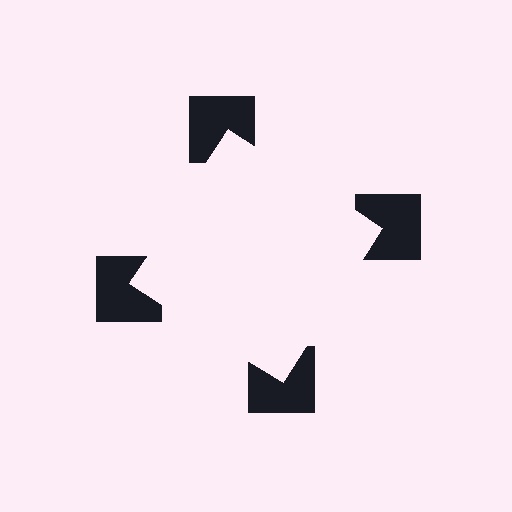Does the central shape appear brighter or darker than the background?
It typically appears slightly brighter than the background, even though no actual brightness change is drawn.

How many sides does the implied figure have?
4 sides.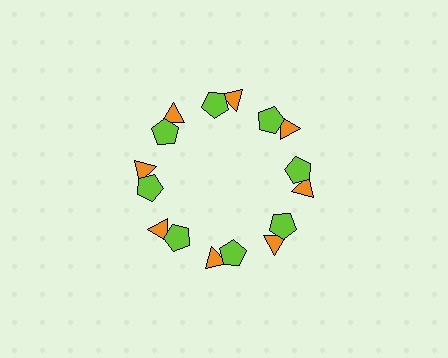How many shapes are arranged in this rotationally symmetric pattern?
There are 16 shapes, arranged in 8 groups of 2.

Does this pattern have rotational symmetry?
Yes, this pattern has 8-fold rotational symmetry. It looks the same after rotating 45 degrees around the center.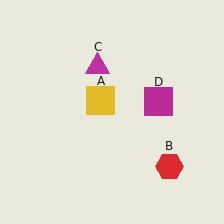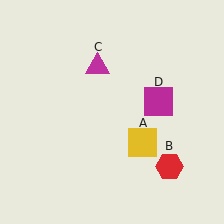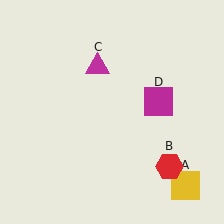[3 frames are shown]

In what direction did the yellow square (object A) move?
The yellow square (object A) moved down and to the right.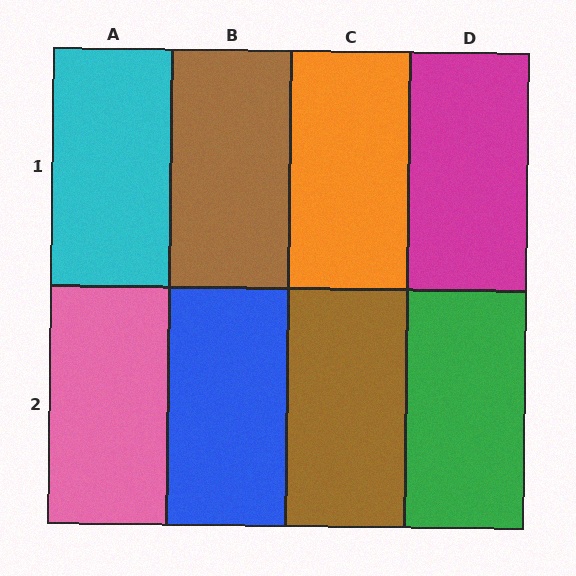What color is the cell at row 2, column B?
Blue.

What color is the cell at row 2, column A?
Pink.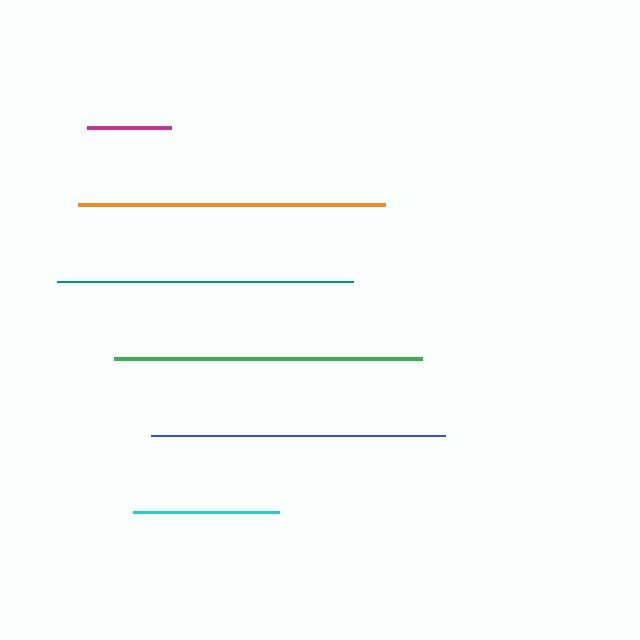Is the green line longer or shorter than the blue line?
The green line is longer than the blue line.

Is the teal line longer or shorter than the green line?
The green line is longer than the teal line.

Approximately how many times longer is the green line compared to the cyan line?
The green line is approximately 2.1 times the length of the cyan line.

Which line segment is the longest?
The green line is the longest at approximately 308 pixels.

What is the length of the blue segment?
The blue segment is approximately 294 pixels long.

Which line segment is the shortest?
The magenta line is the shortest at approximately 85 pixels.